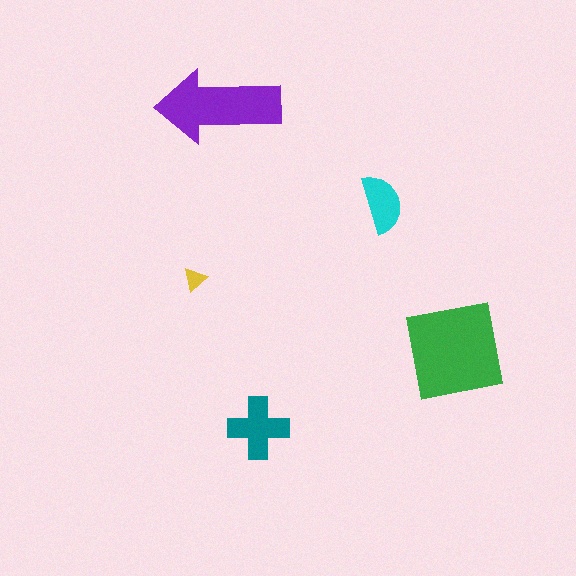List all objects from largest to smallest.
The green square, the purple arrow, the teal cross, the cyan semicircle, the yellow triangle.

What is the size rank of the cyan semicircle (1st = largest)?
4th.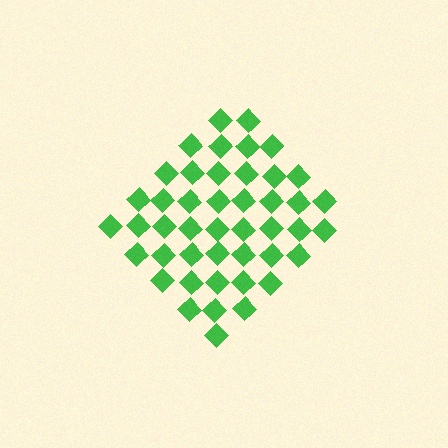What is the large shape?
The large shape is a diamond.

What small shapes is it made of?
It is made of small diamonds.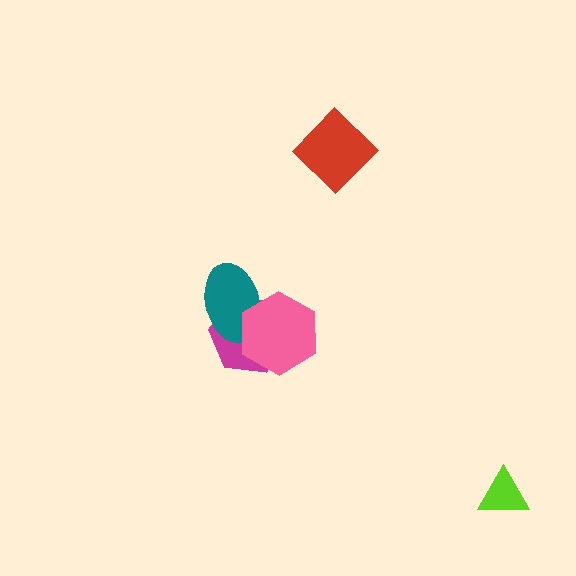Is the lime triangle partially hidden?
No, no other shape covers it.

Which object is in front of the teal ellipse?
The pink hexagon is in front of the teal ellipse.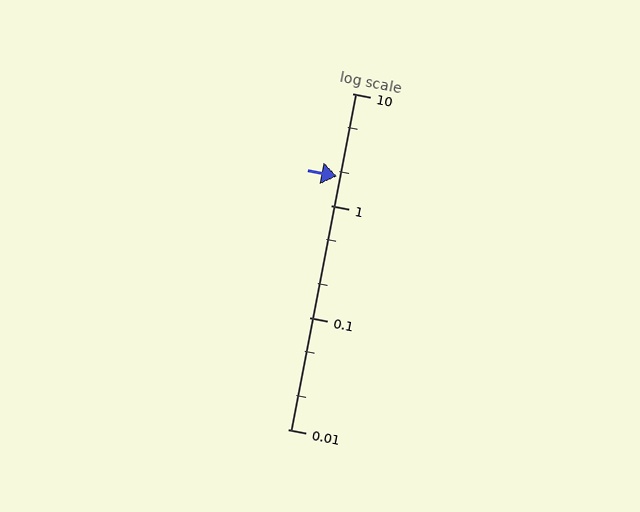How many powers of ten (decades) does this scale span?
The scale spans 3 decades, from 0.01 to 10.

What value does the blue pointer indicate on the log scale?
The pointer indicates approximately 1.8.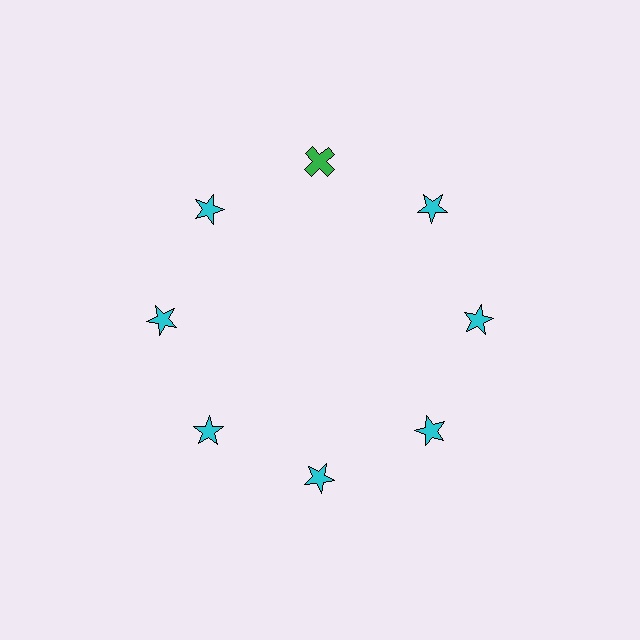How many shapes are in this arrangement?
There are 8 shapes arranged in a ring pattern.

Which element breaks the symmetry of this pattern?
The green cross at roughly the 12 o'clock position breaks the symmetry. All other shapes are cyan stars.